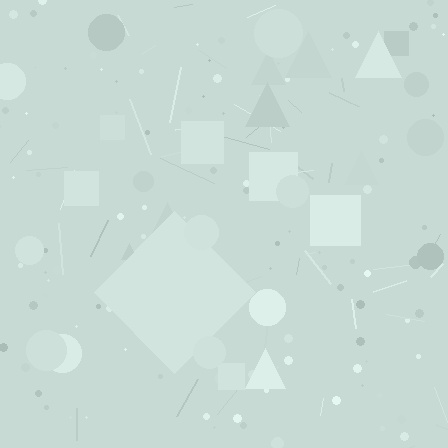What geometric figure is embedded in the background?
A diamond is embedded in the background.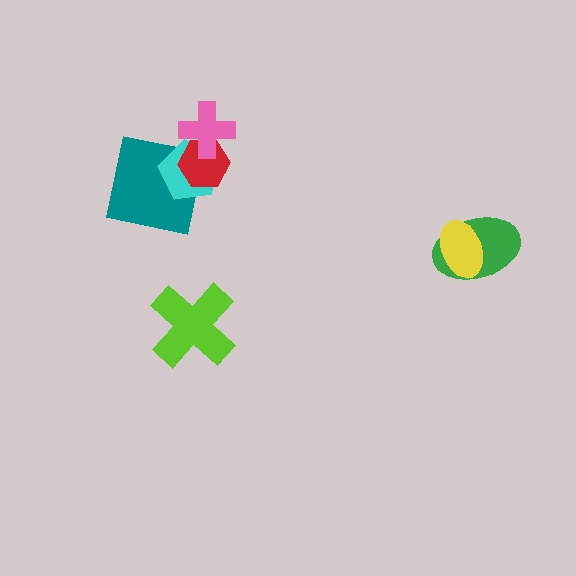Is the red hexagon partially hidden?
Yes, it is partially covered by another shape.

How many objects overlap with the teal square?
2 objects overlap with the teal square.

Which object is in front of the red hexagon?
The pink cross is in front of the red hexagon.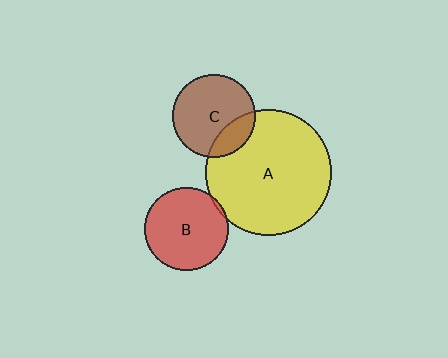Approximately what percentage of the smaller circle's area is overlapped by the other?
Approximately 20%.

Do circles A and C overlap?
Yes.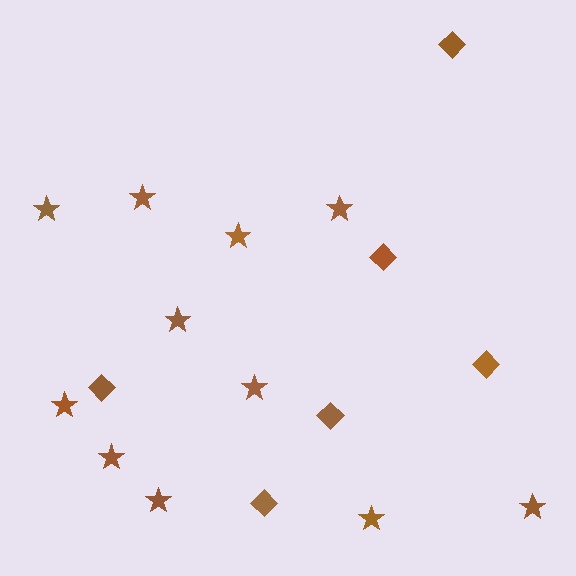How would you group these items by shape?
There are 2 groups: one group of diamonds (6) and one group of stars (11).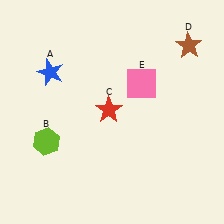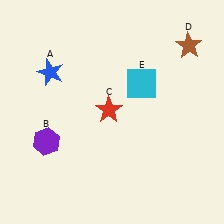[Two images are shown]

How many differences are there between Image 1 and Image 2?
There are 2 differences between the two images.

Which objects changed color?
B changed from lime to purple. E changed from pink to cyan.